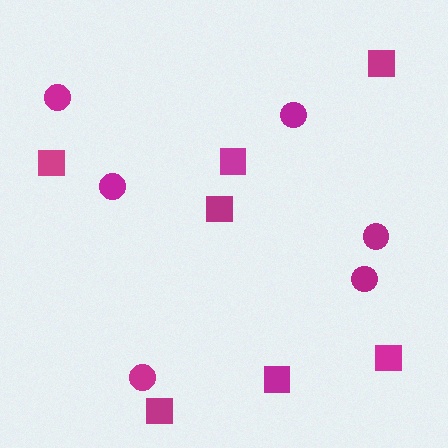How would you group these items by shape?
There are 2 groups: one group of squares (7) and one group of circles (6).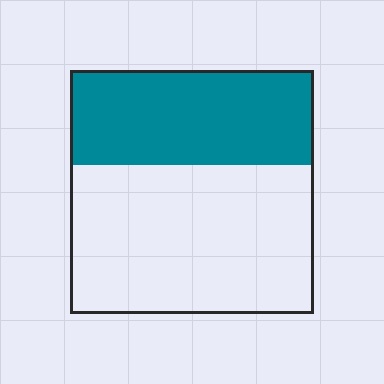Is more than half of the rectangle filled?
No.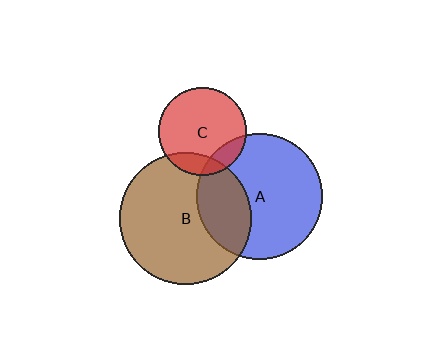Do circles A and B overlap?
Yes.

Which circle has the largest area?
Circle B (brown).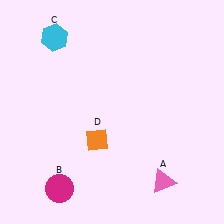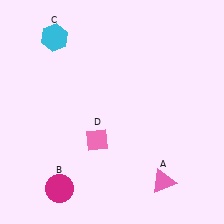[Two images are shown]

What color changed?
The diamond (D) changed from orange in Image 1 to pink in Image 2.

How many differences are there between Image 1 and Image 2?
There is 1 difference between the two images.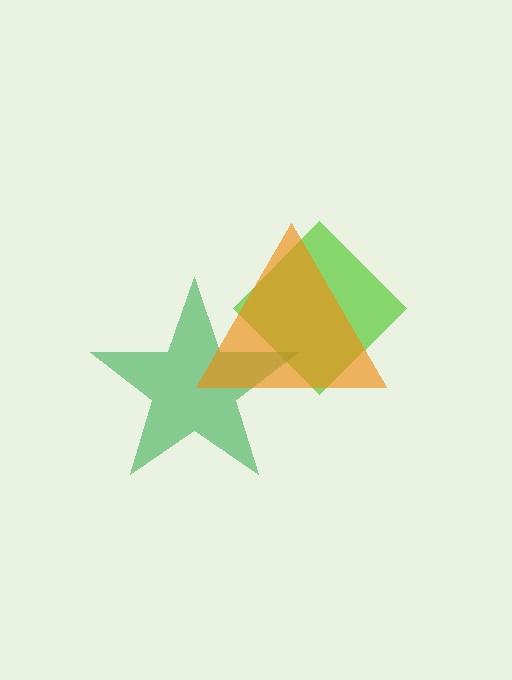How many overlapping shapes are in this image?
There are 3 overlapping shapes in the image.